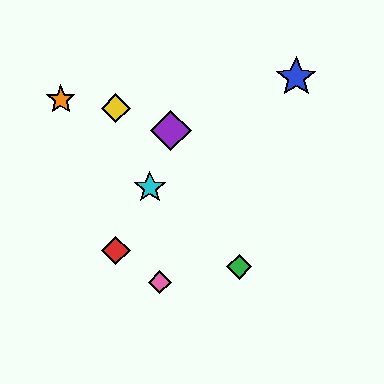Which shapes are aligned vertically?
The red diamond, the yellow diamond are aligned vertically.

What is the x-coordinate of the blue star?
The blue star is at x≈296.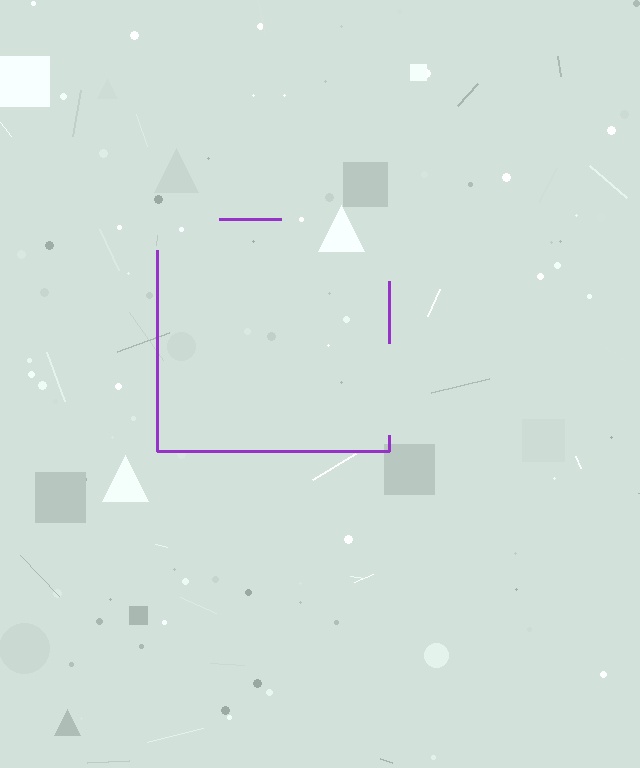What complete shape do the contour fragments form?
The contour fragments form a square.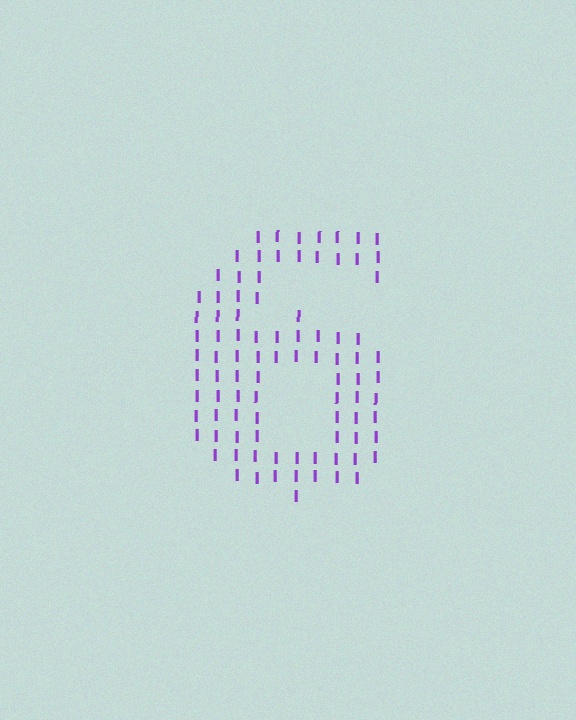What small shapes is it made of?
It is made of small letter I's.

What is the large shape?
The large shape is the digit 6.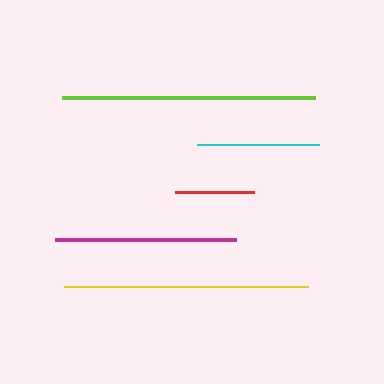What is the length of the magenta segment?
The magenta segment is approximately 181 pixels long.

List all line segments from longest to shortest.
From longest to shortest: lime, yellow, magenta, cyan, red.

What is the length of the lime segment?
The lime segment is approximately 254 pixels long.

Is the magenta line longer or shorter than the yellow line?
The yellow line is longer than the magenta line.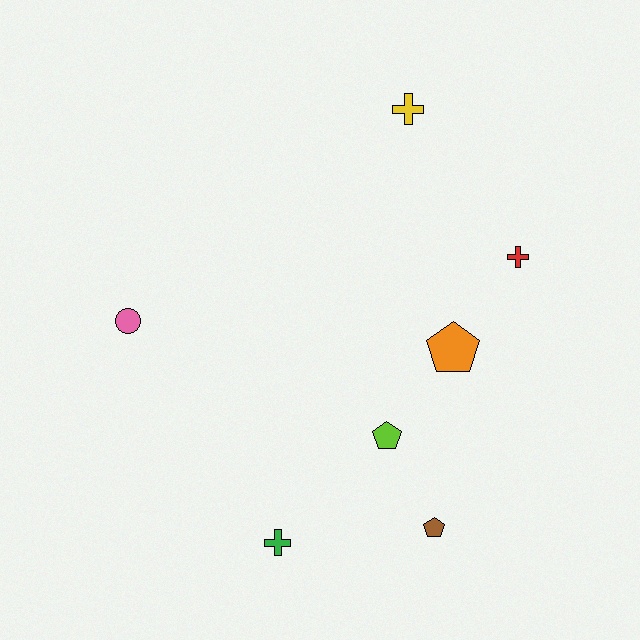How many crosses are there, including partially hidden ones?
There are 3 crosses.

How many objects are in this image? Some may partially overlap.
There are 7 objects.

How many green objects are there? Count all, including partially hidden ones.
There is 1 green object.